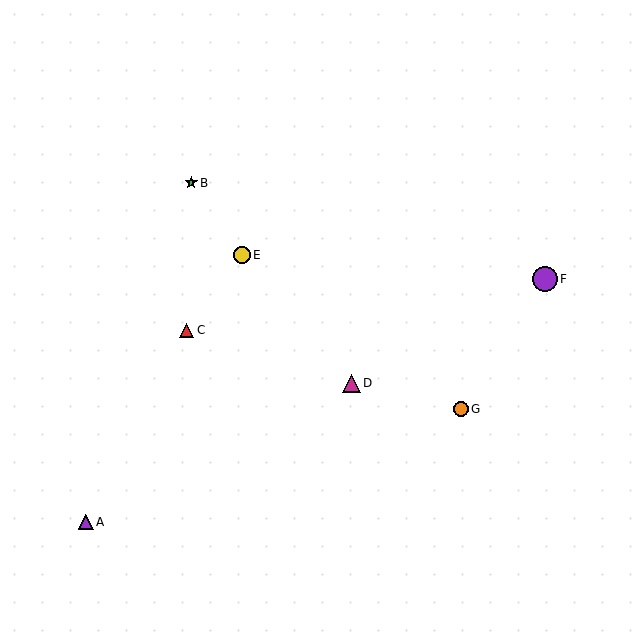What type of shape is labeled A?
Shape A is a purple triangle.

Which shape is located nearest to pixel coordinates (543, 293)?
The purple circle (labeled F) at (545, 279) is nearest to that location.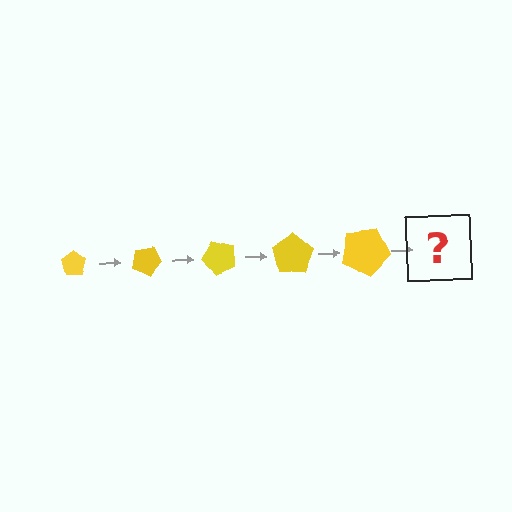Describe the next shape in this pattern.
It should be a pentagon, larger than the previous one and rotated 125 degrees from the start.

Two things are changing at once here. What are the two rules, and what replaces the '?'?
The two rules are that the pentagon grows larger each step and it rotates 25 degrees each step. The '?' should be a pentagon, larger than the previous one and rotated 125 degrees from the start.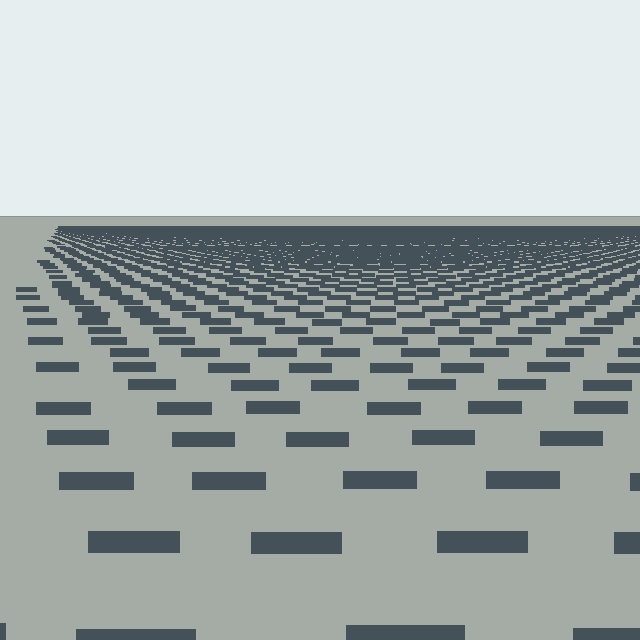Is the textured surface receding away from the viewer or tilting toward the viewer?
The surface is receding away from the viewer. Texture elements get smaller and denser toward the top.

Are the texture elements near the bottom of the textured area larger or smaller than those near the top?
Larger. Near the bottom, elements are closer to the viewer and appear at a bigger on-screen size.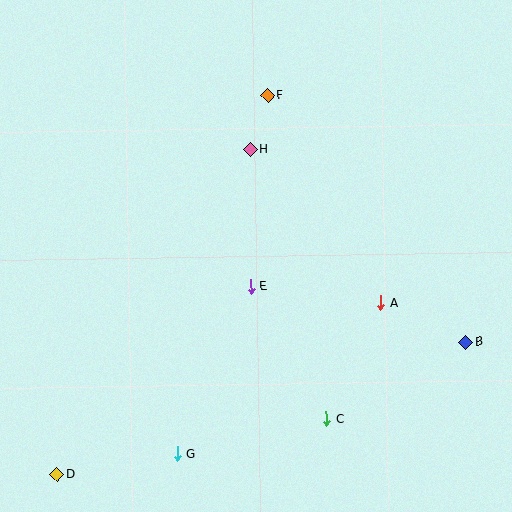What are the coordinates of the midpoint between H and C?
The midpoint between H and C is at (289, 284).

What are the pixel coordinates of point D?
Point D is at (57, 474).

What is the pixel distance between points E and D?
The distance between E and D is 269 pixels.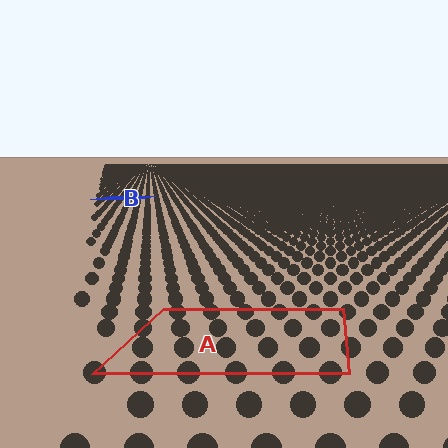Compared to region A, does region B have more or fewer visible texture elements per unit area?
Region B has more texture elements per unit area — they are packed more densely because it is farther away.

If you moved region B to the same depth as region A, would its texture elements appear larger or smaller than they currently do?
They would appear larger. At a closer depth, the same texture elements are projected at a bigger on-screen size.